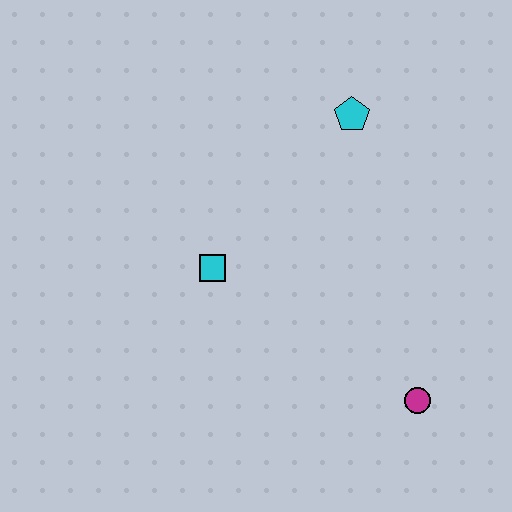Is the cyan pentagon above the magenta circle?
Yes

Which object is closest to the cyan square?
The cyan pentagon is closest to the cyan square.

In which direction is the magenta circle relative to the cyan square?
The magenta circle is to the right of the cyan square.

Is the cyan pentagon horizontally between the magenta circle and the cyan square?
Yes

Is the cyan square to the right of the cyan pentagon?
No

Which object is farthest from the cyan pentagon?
The magenta circle is farthest from the cyan pentagon.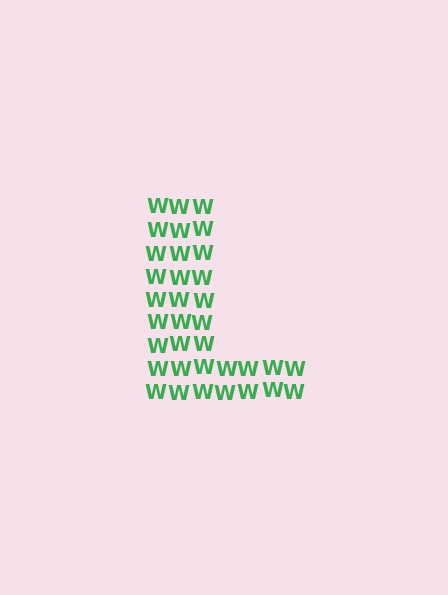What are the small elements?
The small elements are letter W's.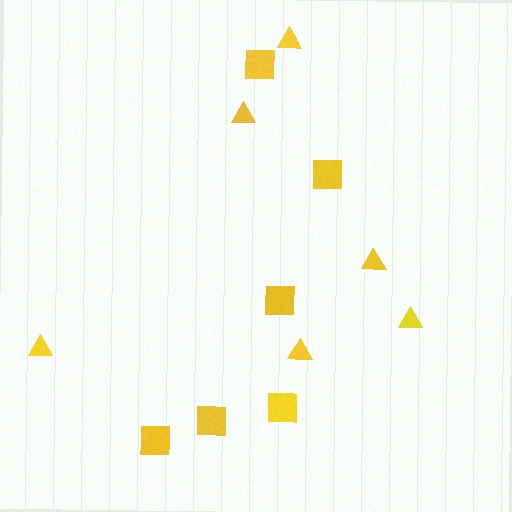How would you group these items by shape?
There are 2 groups: one group of squares (6) and one group of triangles (6).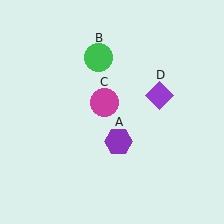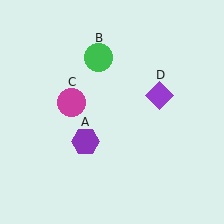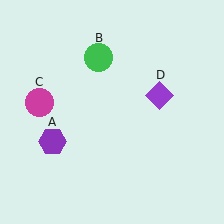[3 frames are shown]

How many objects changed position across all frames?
2 objects changed position: purple hexagon (object A), magenta circle (object C).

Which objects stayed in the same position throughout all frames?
Green circle (object B) and purple diamond (object D) remained stationary.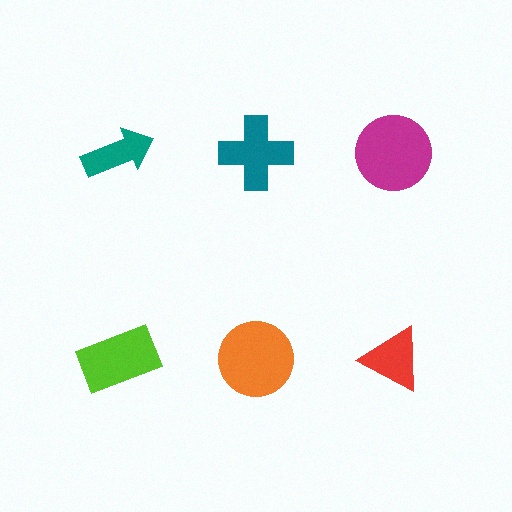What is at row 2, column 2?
An orange circle.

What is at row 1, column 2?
A teal cross.